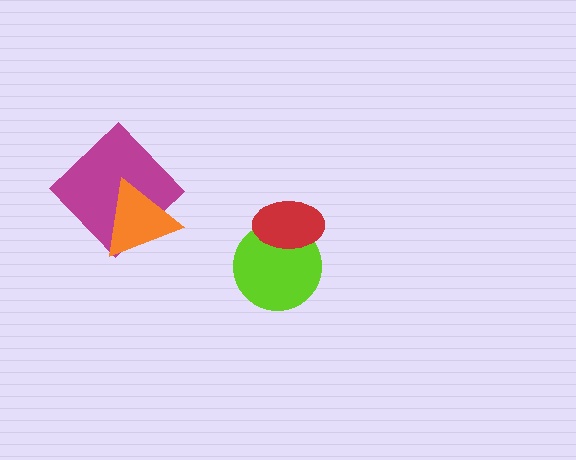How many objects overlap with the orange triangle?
1 object overlaps with the orange triangle.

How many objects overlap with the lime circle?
1 object overlaps with the lime circle.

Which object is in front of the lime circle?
The red ellipse is in front of the lime circle.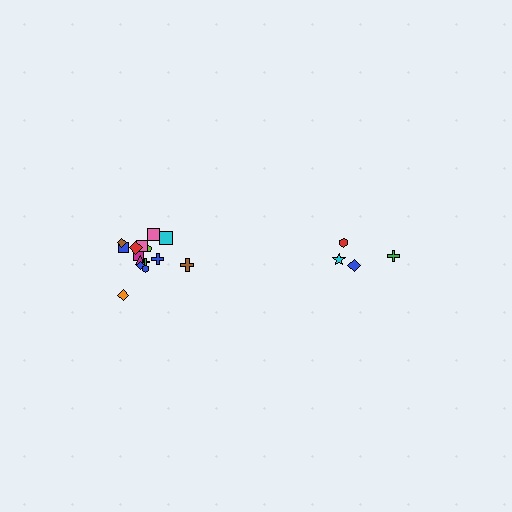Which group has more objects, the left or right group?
The left group.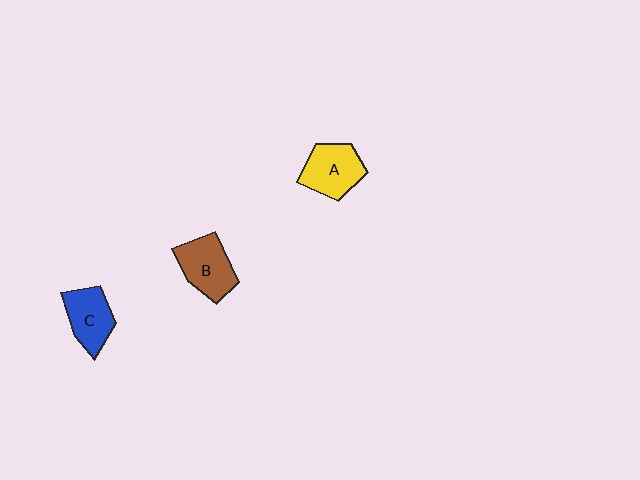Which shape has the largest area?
Shape B (brown).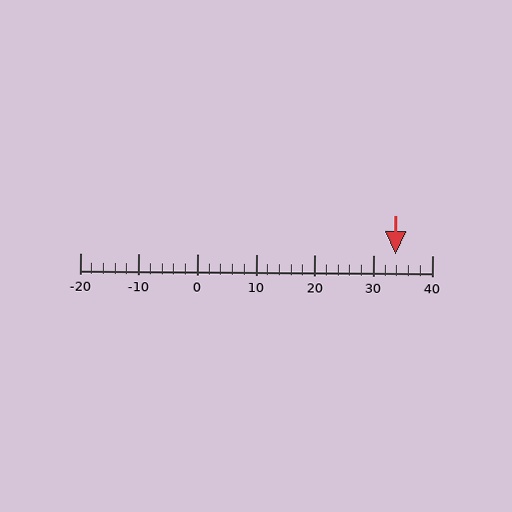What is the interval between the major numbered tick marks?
The major tick marks are spaced 10 units apart.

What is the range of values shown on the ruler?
The ruler shows values from -20 to 40.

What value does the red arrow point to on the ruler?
The red arrow points to approximately 34.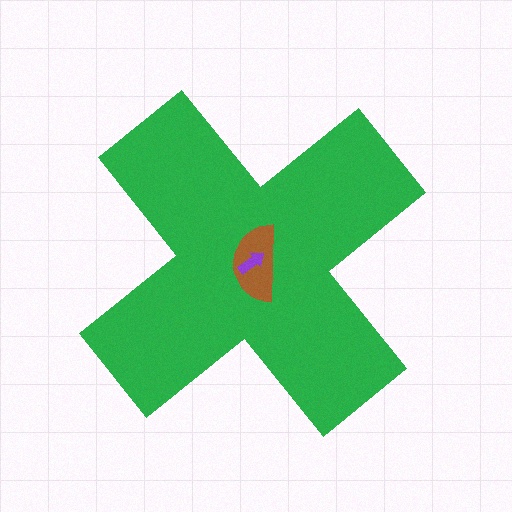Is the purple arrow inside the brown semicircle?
Yes.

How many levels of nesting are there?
3.